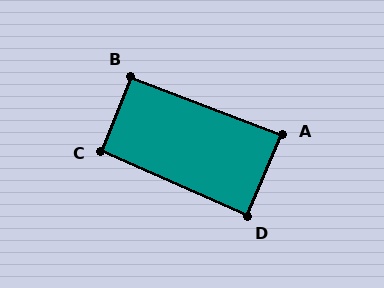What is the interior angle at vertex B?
Approximately 91 degrees (approximately right).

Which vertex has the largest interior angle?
C, at approximately 92 degrees.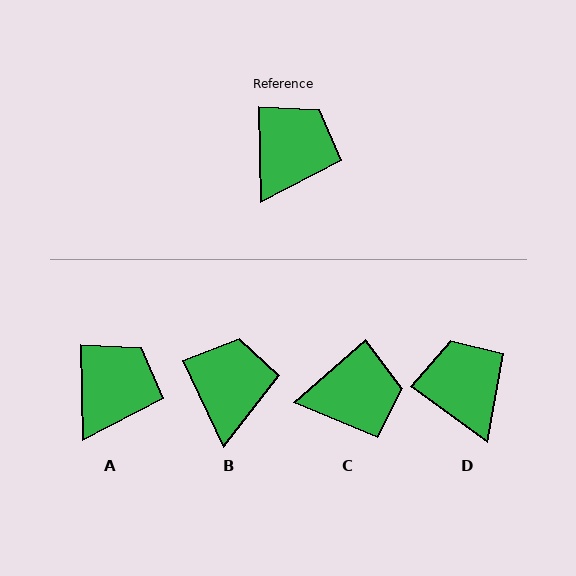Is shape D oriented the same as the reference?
No, it is off by about 53 degrees.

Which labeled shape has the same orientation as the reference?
A.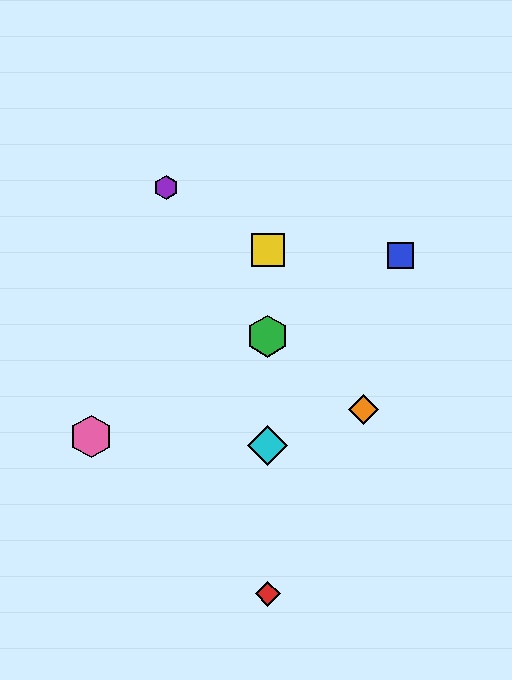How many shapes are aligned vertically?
4 shapes (the red diamond, the green hexagon, the yellow square, the cyan diamond) are aligned vertically.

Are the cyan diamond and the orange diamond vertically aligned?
No, the cyan diamond is at x≈268 and the orange diamond is at x≈364.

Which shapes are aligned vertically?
The red diamond, the green hexagon, the yellow square, the cyan diamond are aligned vertically.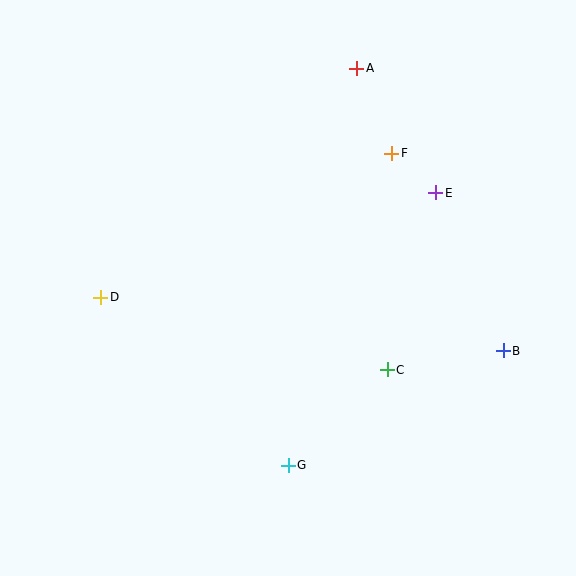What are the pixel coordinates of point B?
Point B is at (503, 351).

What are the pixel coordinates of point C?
Point C is at (387, 370).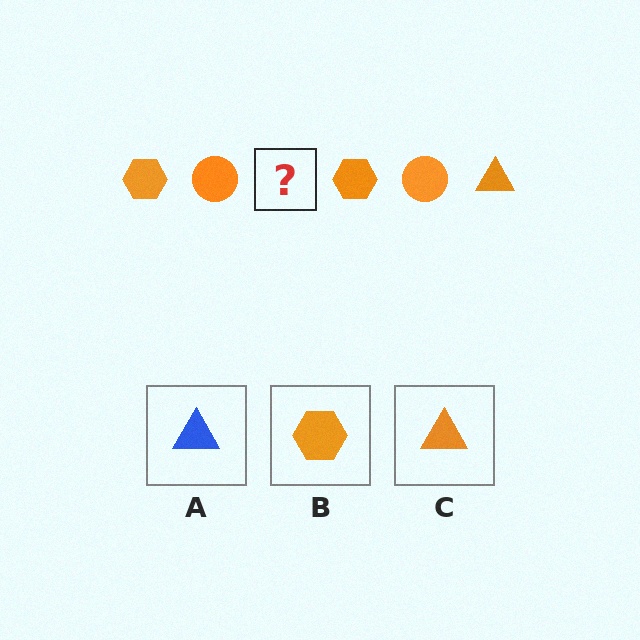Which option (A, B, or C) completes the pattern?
C.